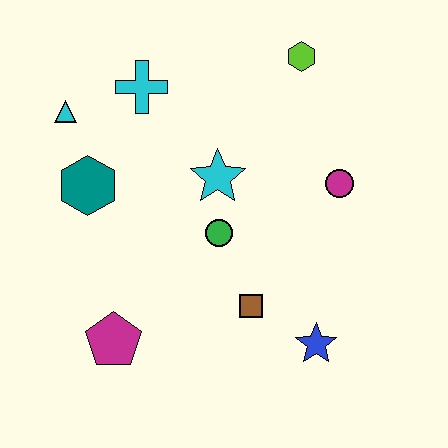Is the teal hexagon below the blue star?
No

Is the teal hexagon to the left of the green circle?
Yes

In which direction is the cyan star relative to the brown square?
The cyan star is above the brown square.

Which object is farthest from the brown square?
The cyan triangle is farthest from the brown square.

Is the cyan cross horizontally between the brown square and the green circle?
No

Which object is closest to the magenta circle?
The cyan star is closest to the magenta circle.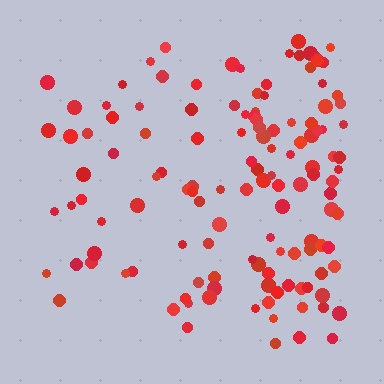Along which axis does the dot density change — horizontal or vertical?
Horizontal.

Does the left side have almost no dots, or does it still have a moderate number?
Still a moderate number, just noticeably fewer than the right.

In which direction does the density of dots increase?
From left to right, with the right side densest.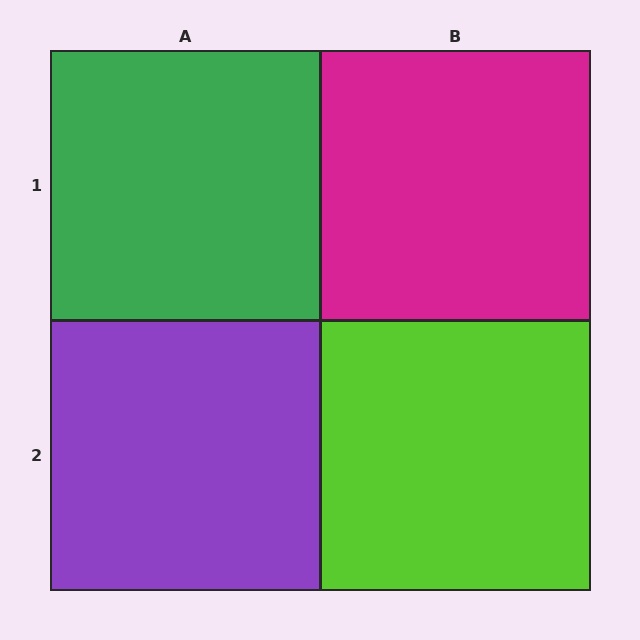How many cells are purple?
1 cell is purple.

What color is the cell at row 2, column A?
Purple.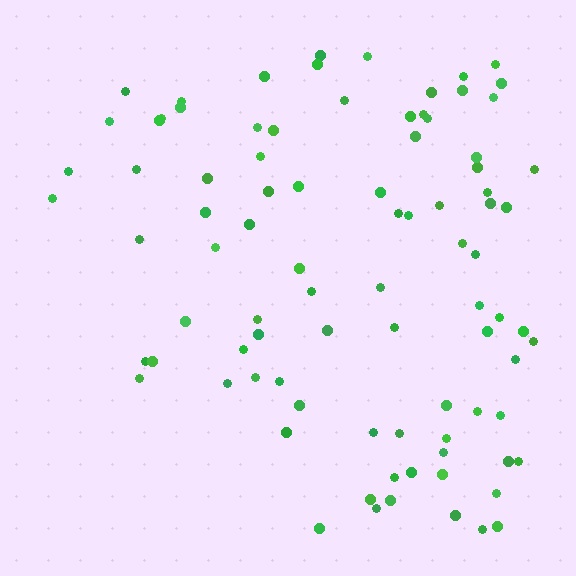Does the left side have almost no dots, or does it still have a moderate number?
Still a moderate number, just noticeably fewer than the right.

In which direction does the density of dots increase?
From left to right, with the right side densest.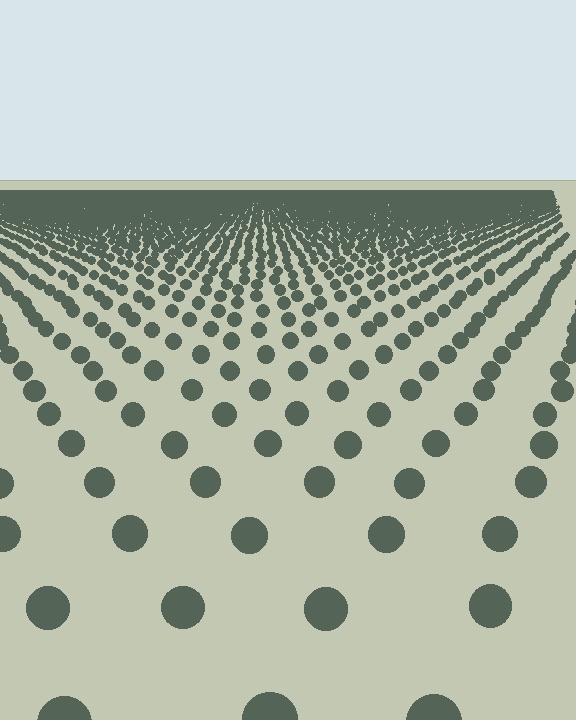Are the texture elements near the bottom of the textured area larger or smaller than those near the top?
Larger. Near the bottom, elements are closer to the viewer and appear at a bigger on-screen size.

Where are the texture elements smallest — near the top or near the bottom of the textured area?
Near the top.